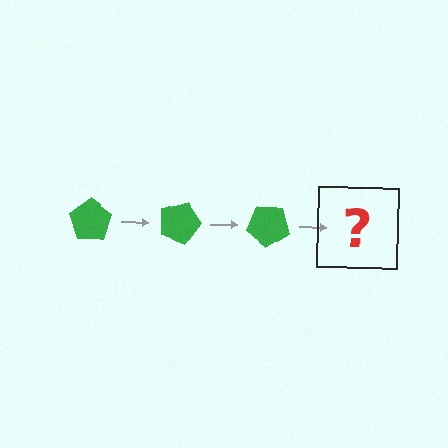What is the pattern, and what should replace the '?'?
The pattern is that the pentagon rotates 20 degrees each step. The '?' should be a green pentagon rotated 60 degrees.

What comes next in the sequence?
The next element should be a green pentagon rotated 60 degrees.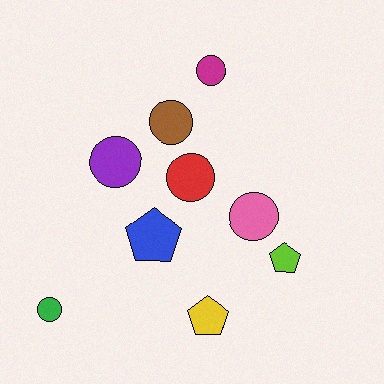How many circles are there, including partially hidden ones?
There are 6 circles.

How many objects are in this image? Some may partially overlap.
There are 9 objects.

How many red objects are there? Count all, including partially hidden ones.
There is 1 red object.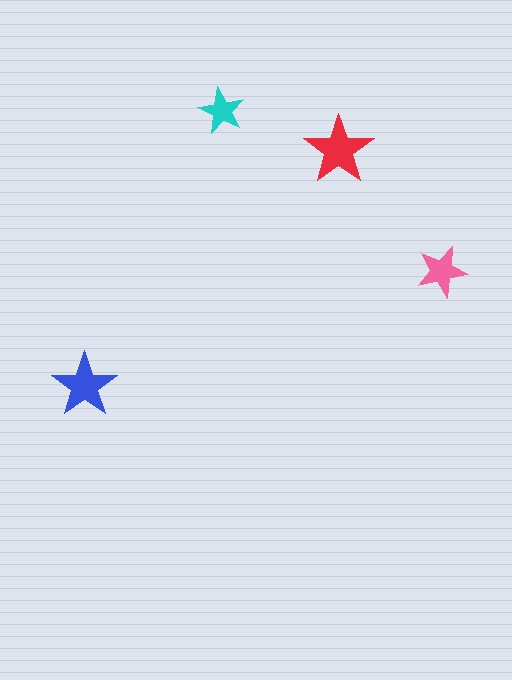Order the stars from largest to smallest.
the red one, the blue one, the pink one, the cyan one.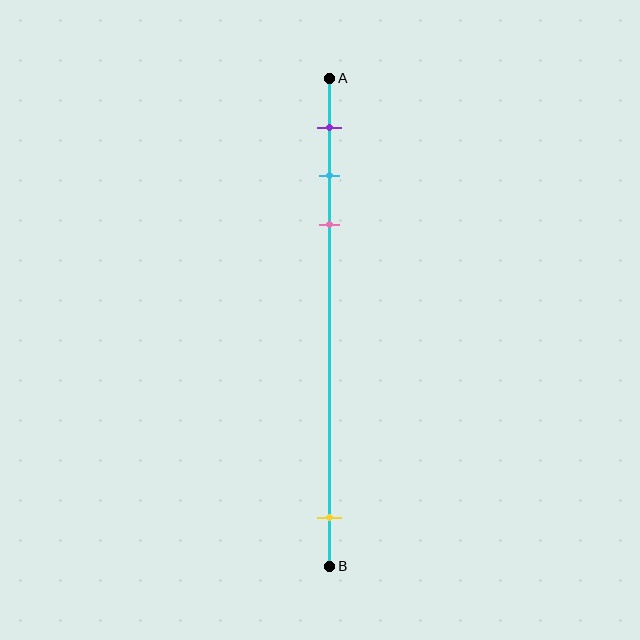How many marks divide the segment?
There are 4 marks dividing the segment.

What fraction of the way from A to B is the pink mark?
The pink mark is approximately 30% (0.3) of the way from A to B.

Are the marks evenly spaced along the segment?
No, the marks are not evenly spaced.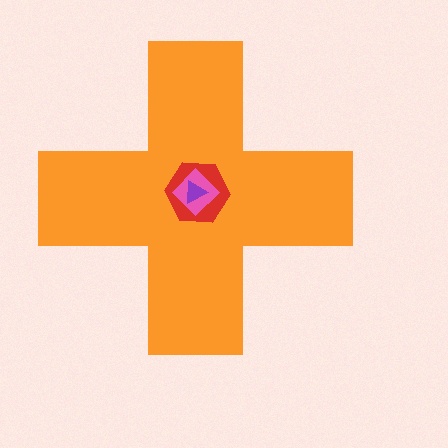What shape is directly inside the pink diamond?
The purple triangle.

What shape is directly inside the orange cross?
The red hexagon.